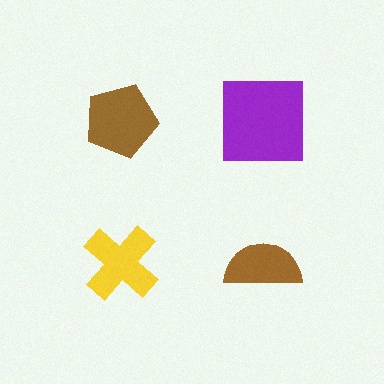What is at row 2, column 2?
A brown semicircle.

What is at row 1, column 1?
A brown pentagon.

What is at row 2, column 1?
A yellow cross.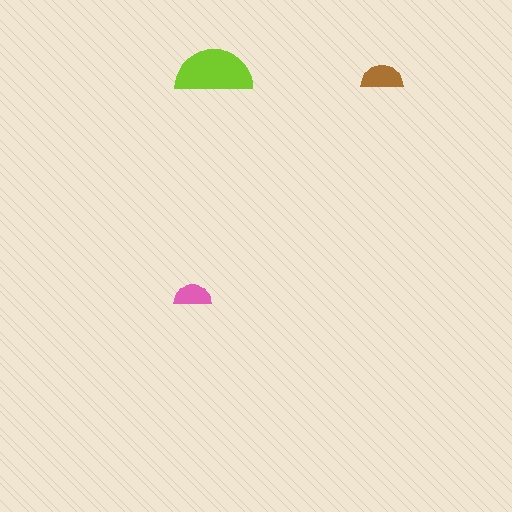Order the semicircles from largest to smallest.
the lime one, the brown one, the pink one.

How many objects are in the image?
There are 3 objects in the image.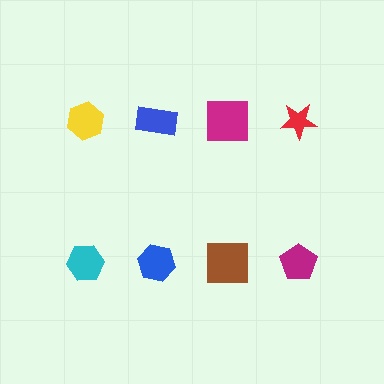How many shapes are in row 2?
4 shapes.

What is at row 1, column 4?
A red star.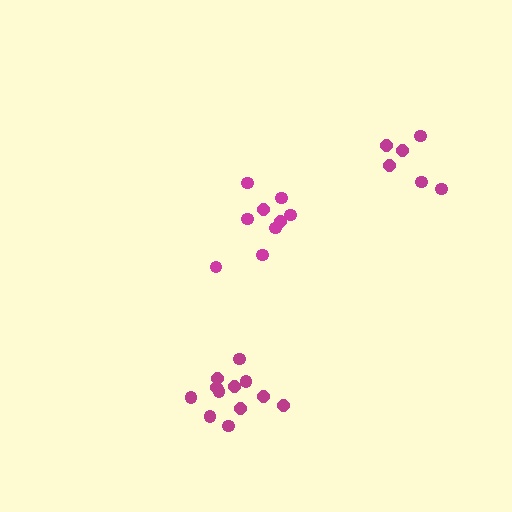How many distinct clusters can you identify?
There are 3 distinct clusters.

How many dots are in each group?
Group 1: 6 dots, Group 2: 12 dots, Group 3: 9 dots (27 total).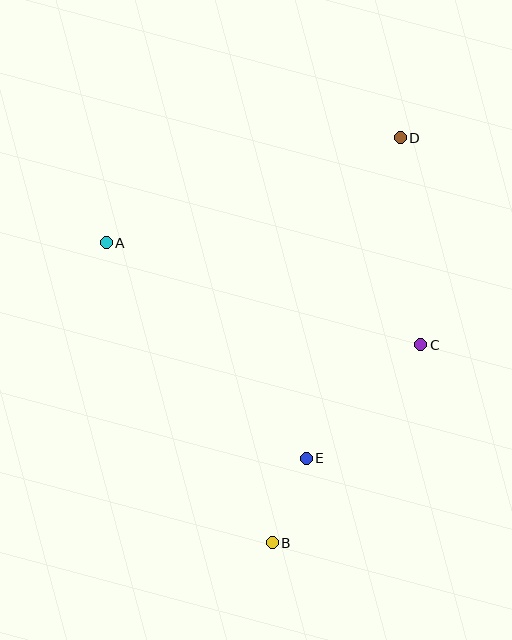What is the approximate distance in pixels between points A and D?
The distance between A and D is approximately 312 pixels.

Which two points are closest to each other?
Points B and E are closest to each other.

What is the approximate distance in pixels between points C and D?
The distance between C and D is approximately 208 pixels.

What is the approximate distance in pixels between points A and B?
The distance between A and B is approximately 343 pixels.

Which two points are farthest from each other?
Points B and D are farthest from each other.